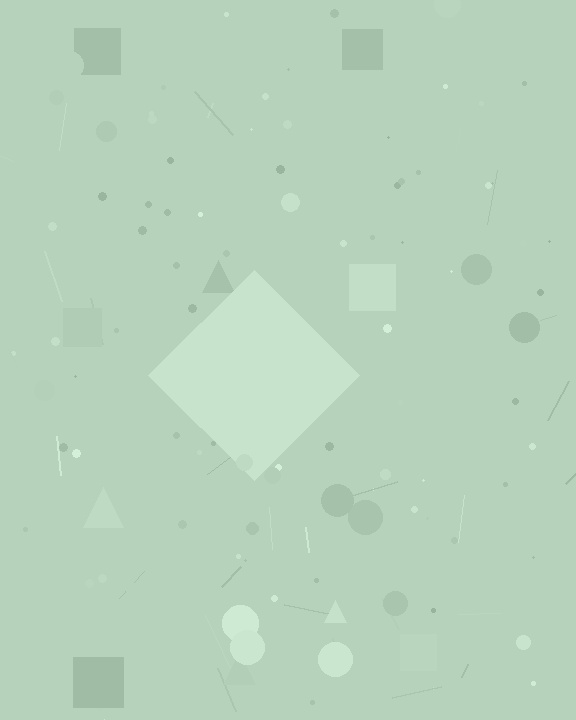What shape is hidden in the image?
A diamond is hidden in the image.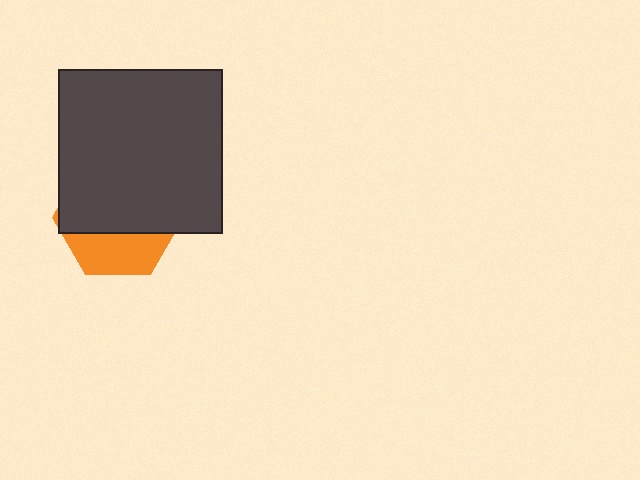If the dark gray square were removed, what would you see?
You would see the complete orange hexagon.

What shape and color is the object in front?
The object in front is a dark gray square.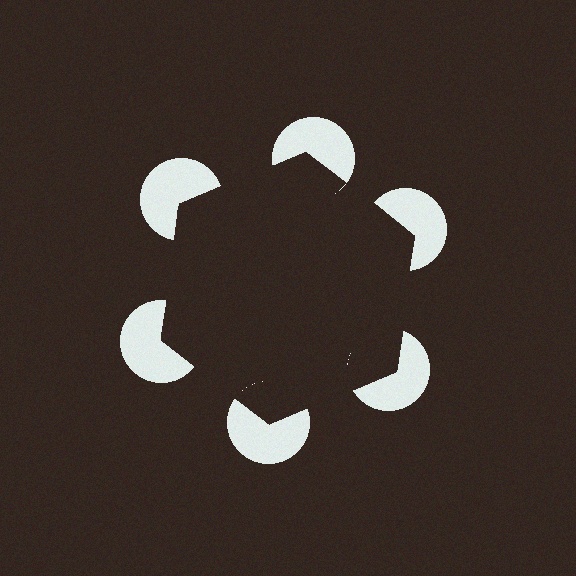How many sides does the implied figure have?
6 sides.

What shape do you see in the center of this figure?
An illusory hexagon — its edges are inferred from the aligned wedge cuts in the pac-man discs, not physically drawn.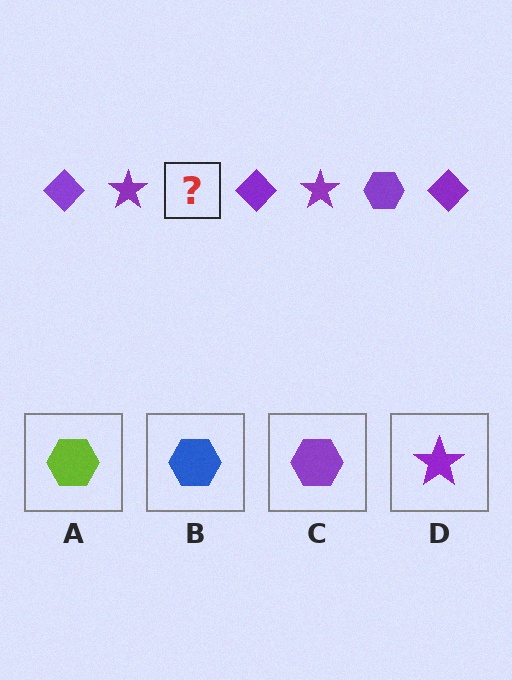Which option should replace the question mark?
Option C.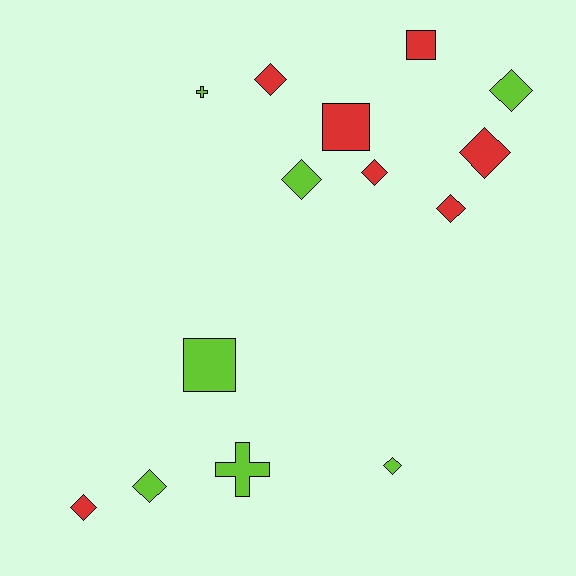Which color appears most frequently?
Red, with 7 objects.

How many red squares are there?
There are 2 red squares.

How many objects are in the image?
There are 14 objects.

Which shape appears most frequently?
Diamond, with 9 objects.